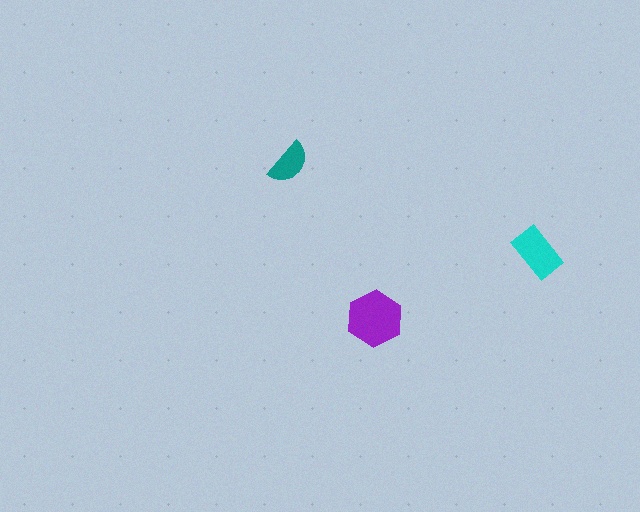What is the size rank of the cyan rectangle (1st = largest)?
2nd.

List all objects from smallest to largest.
The teal semicircle, the cyan rectangle, the purple hexagon.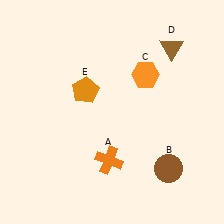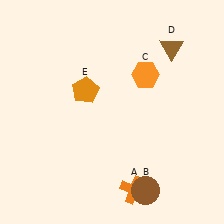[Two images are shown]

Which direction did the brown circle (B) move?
The brown circle (B) moved left.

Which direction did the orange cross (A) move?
The orange cross (A) moved down.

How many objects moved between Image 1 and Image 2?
2 objects moved between the two images.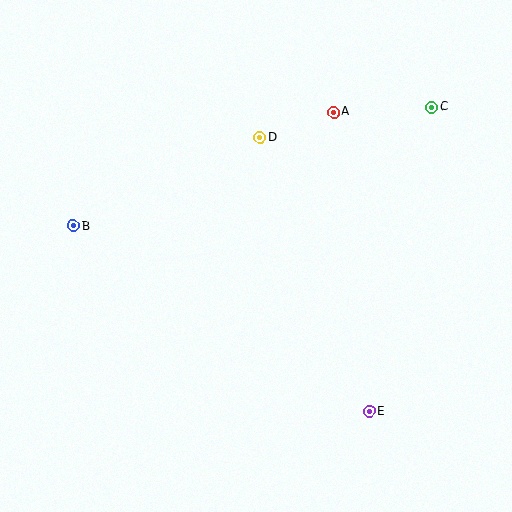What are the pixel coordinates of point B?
Point B is at (73, 226).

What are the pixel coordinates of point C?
Point C is at (432, 107).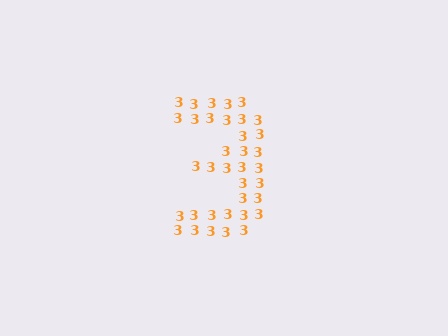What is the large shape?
The large shape is the digit 3.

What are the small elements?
The small elements are digit 3's.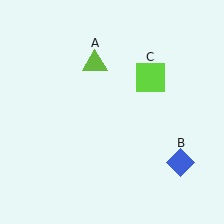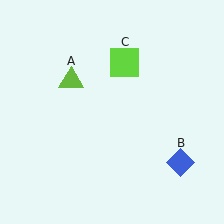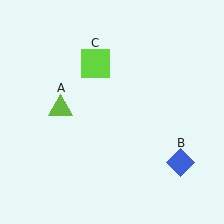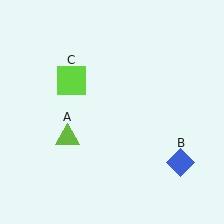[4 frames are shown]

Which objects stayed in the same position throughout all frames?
Blue diamond (object B) remained stationary.